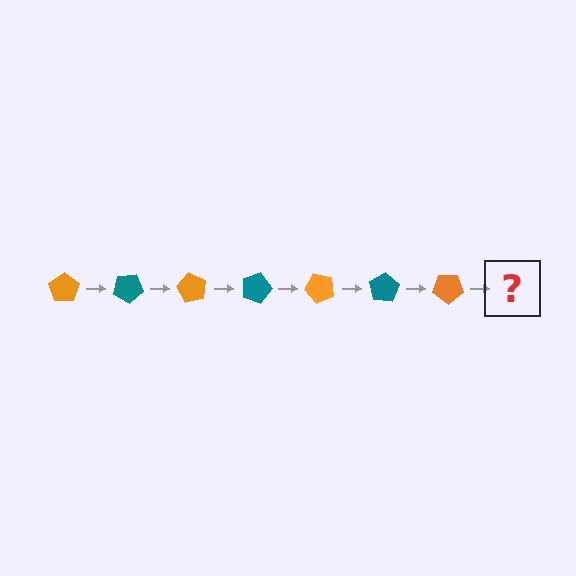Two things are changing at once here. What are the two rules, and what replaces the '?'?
The two rules are that it rotates 30 degrees each step and the color cycles through orange and teal. The '?' should be a teal pentagon, rotated 210 degrees from the start.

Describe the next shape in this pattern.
It should be a teal pentagon, rotated 210 degrees from the start.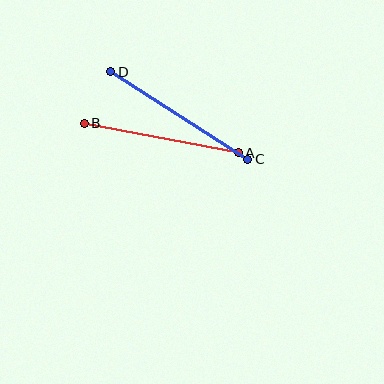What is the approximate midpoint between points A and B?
The midpoint is at approximately (161, 138) pixels.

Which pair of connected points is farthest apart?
Points C and D are farthest apart.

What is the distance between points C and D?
The distance is approximately 162 pixels.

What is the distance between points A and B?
The distance is approximately 157 pixels.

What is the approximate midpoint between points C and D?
The midpoint is at approximately (179, 116) pixels.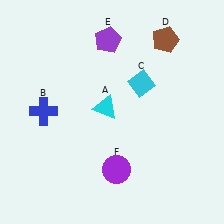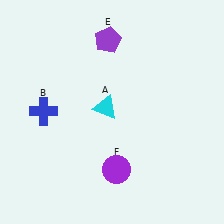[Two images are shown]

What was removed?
The cyan diamond (C), the brown pentagon (D) were removed in Image 2.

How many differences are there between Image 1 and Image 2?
There are 2 differences between the two images.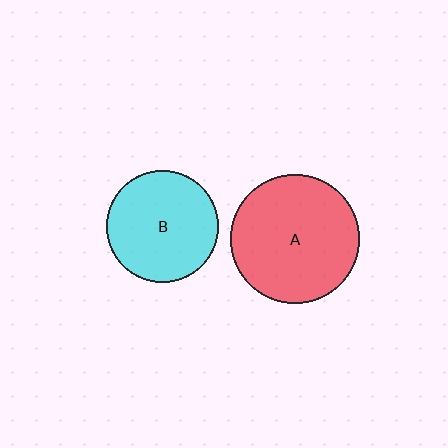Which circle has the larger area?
Circle A (red).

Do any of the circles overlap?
No, none of the circles overlap.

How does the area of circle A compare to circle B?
Approximately 1.3 times.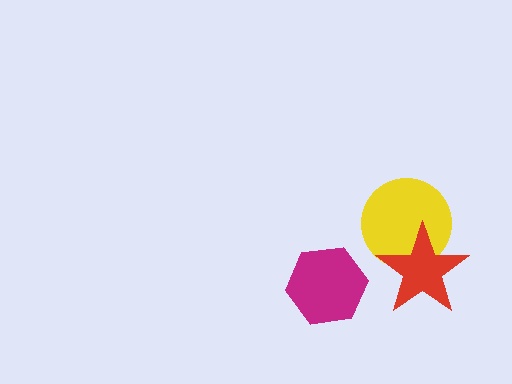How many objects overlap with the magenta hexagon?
0 objects overlap with the magenta hexagon.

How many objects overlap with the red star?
1 object overlaps with the red star.